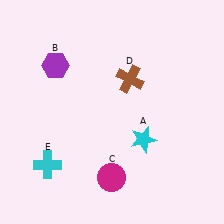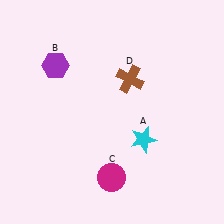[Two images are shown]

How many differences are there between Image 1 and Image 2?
There is 1 difference between the two images.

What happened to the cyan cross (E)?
The cyan cross (E) was removed in Image 2. It was in the bottom-left area of Image 1.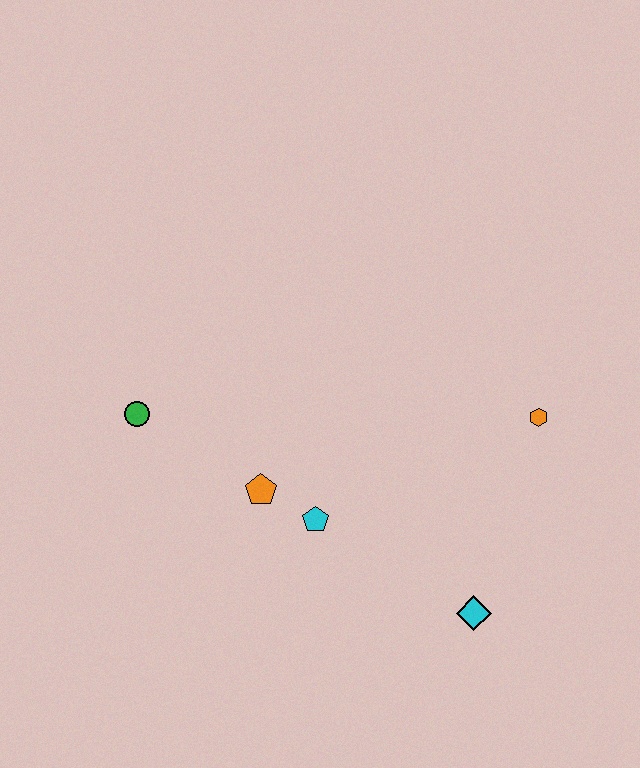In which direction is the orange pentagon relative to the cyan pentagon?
The orange pentagon is to the left of the cyan pentagon.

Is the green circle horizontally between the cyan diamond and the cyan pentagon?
No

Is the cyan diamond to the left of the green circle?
No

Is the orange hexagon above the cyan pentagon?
Yes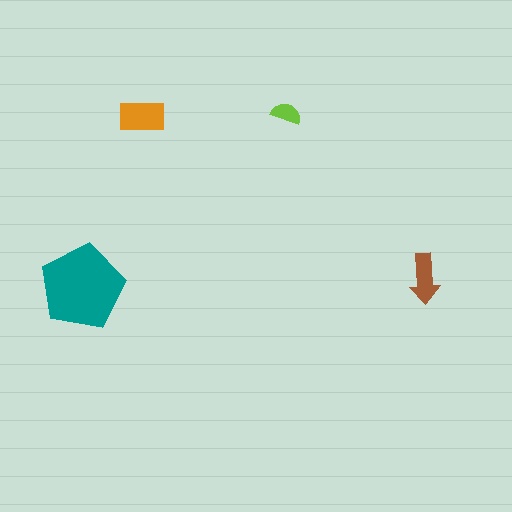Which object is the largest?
The teal pentagon.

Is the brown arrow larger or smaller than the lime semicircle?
Larger.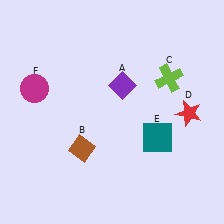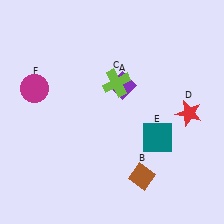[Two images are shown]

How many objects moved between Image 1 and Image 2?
2 objects moved between the two images.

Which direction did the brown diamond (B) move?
The brown diamond (B) moved right.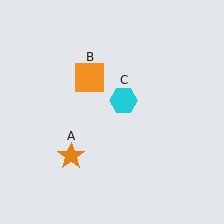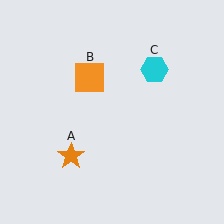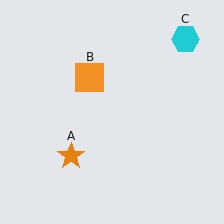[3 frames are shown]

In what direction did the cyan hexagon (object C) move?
The cyan hexagon (object C) moved up and to the right.